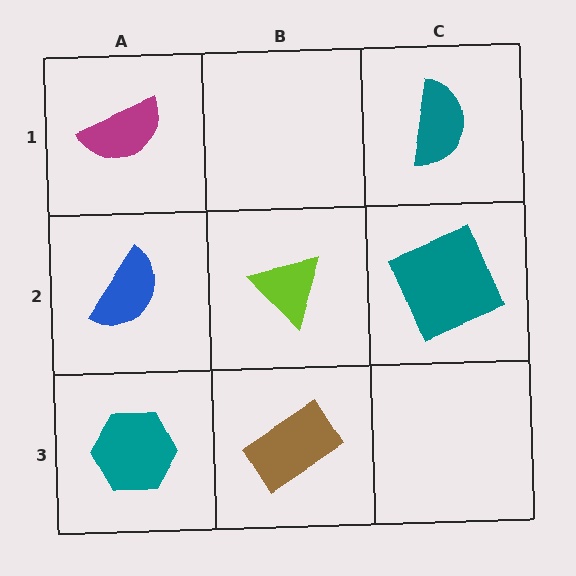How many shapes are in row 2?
3 shapes.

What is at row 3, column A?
A teal hexagon.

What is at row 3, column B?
A brown rectangle.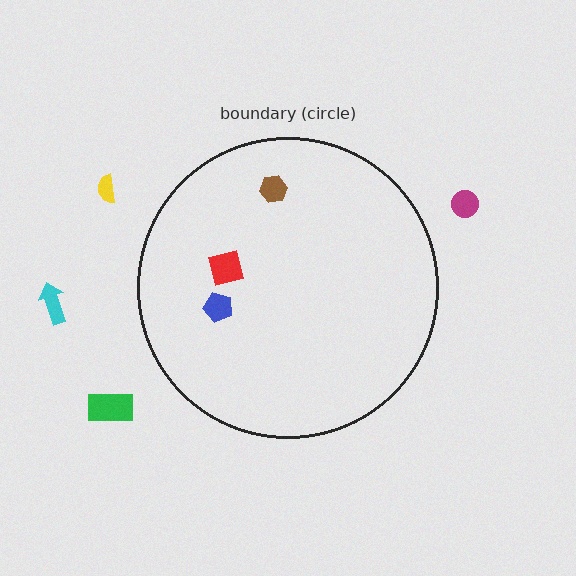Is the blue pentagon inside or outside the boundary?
Inside.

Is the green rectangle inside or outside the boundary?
Outside.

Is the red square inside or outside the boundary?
Inside.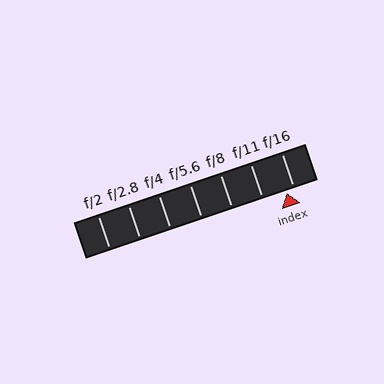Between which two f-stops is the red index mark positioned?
The index mark is between f/11 and f/16.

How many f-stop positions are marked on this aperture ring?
There are 7 f-stop positions marked.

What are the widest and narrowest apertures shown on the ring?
The widest aperture shown is f/2 and the narrowest is f/16.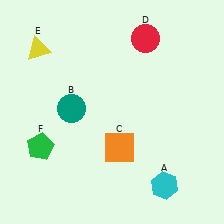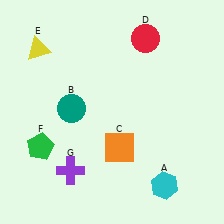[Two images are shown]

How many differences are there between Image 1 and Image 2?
There is 1 difference between the two images.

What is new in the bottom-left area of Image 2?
A purple cross (G) was added in the bottom-left area of Image 2.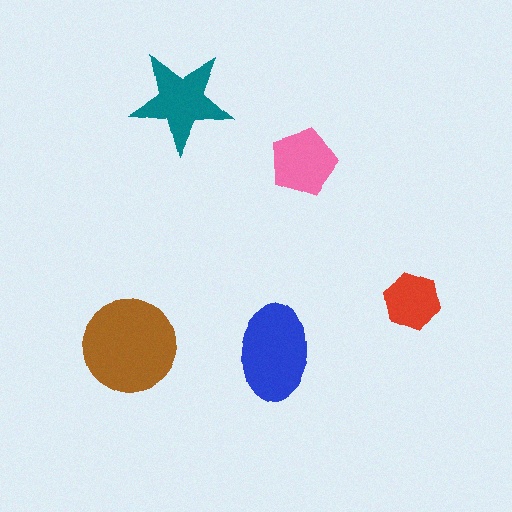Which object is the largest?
The brown circle.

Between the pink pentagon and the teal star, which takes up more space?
The teal star.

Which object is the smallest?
The red hexagon.